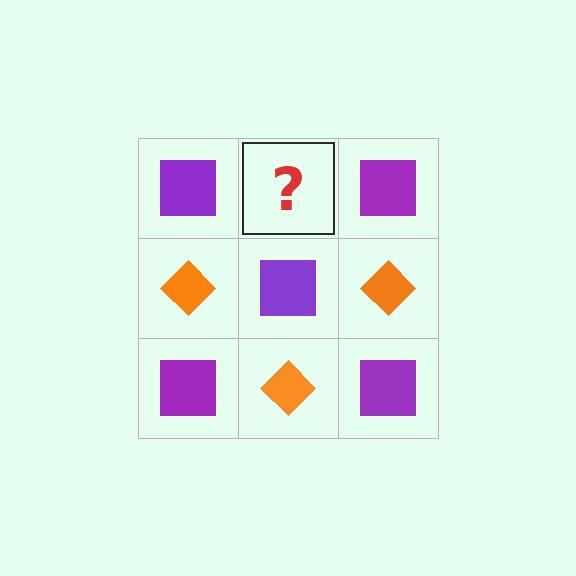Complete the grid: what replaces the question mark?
The question mark should be replaced with an orange diamond.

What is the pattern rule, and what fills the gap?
The rule is that it alternates purple square and orange diamond in a checkerboard pattern. The gap should be filled with an orange diamond.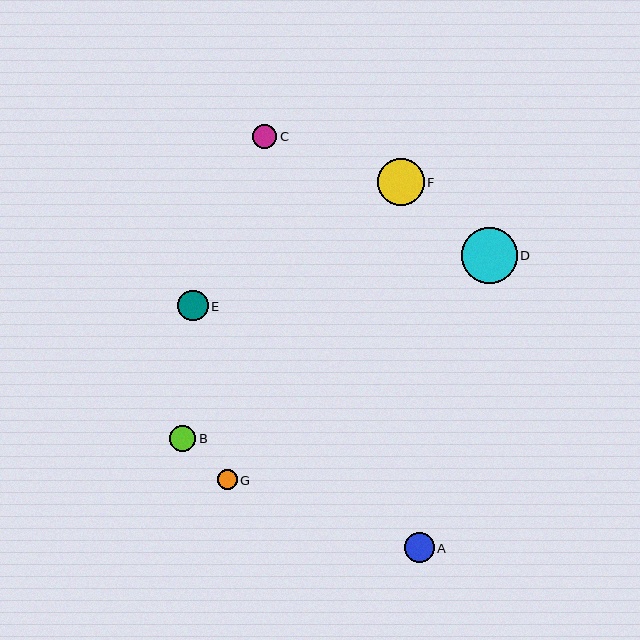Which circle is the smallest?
Circle G is the smallest with a size of approximately 20 pixels.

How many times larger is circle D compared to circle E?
Circle D is approximately 1.8 times the size of circle E.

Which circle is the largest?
Circle D is the largest with a size of approximately 56 pixels.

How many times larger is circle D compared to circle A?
Circle D is approximately 1.9 times the size of circle A.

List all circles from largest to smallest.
From largest to smallest: D, F, E, A, B, C, G.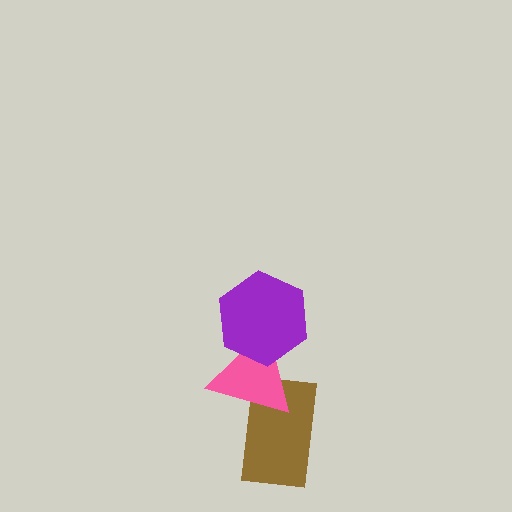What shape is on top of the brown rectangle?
The pink triangle is on top of the brown rectangle.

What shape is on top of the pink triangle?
The purple hexagon is on top of the pink triangle.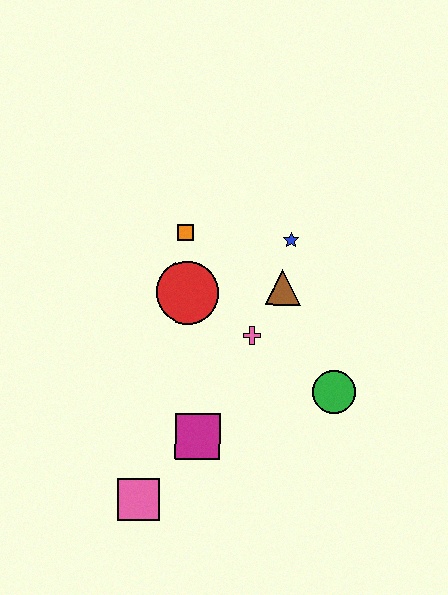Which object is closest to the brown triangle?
The blue star is closest to the brown triangle.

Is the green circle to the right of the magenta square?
Yes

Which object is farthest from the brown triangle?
The pink square is farthest from the brown triangle.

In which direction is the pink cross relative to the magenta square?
The pink cross is above the magenta square.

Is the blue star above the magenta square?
Yes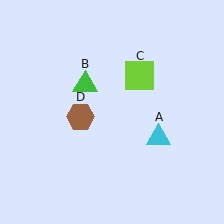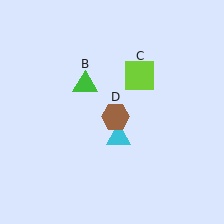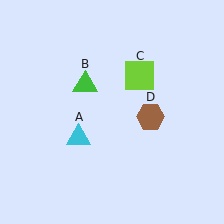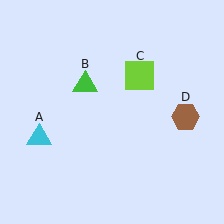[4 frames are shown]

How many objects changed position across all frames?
2 objects changed position: cyan triangle (object A), brown hexagon (object D).